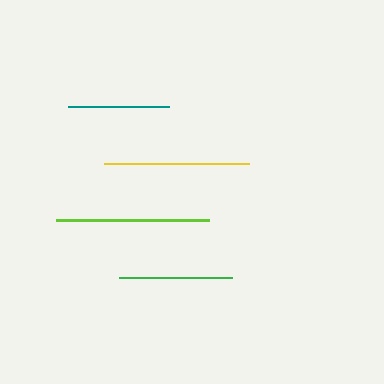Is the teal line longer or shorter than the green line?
The green line is longer than the teal line.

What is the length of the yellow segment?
The yellow segment is approximately 145 pixels long.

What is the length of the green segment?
The green segment is approximately 113 pixels long.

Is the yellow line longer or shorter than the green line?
The yellow line is longer than the green line.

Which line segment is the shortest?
The teal line is the shortest at approximately 101 pixels.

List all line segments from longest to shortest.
From longest to shortest: lime, yellow, green, teal.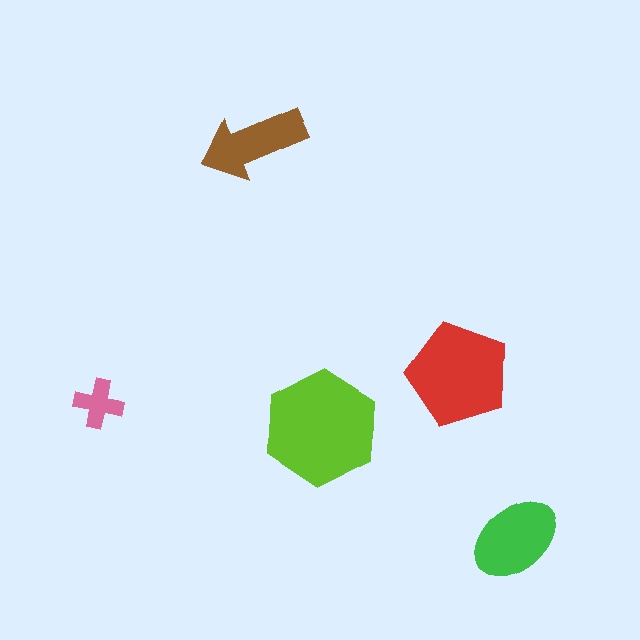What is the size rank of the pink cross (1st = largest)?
5th.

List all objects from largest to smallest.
The lime hexagon, the red pentagon, the green ellipse, the brown arrow, the pink cross.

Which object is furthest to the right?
The green ellipse is rightmost.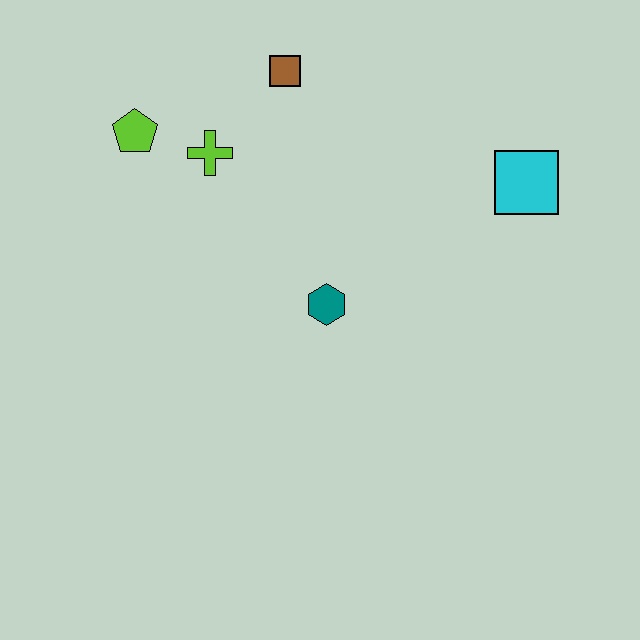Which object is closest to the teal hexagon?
The lime cross is closest to the teal hexagon.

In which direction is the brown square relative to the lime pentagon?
The brown square is to the right of the lime pentagon.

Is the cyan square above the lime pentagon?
No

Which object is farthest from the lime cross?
The cyan square is farthest from the lime cross.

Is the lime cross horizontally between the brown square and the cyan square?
No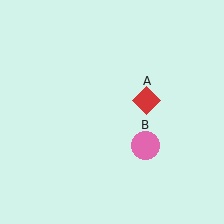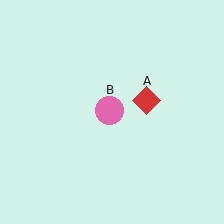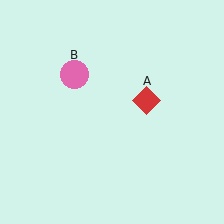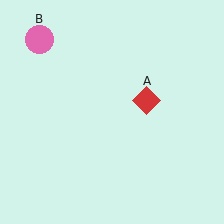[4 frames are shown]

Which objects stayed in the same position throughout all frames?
Red diamond (object A) remained stationary.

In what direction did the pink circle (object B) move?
The pink circle (object B) moved up and to the left.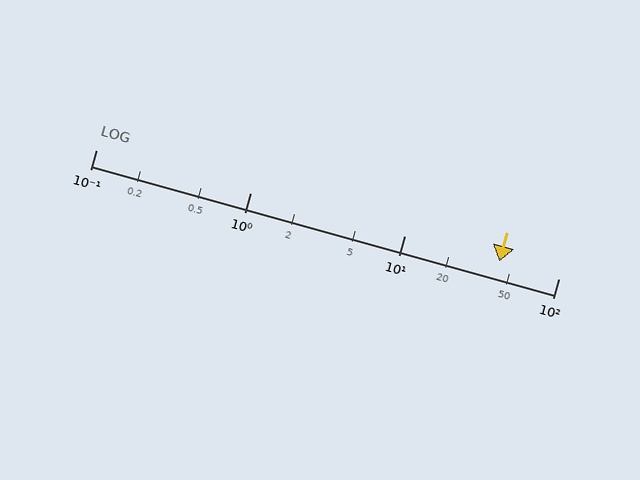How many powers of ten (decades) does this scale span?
The scale spans 3 decades, from 0.1 to 100.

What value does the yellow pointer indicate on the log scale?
The pointer indicates approximately 41.